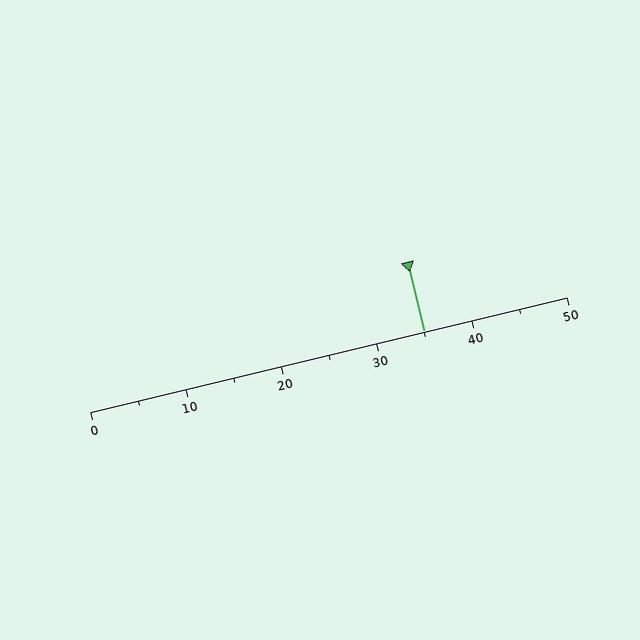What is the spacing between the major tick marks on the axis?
The major ticks are spaced 10 apart.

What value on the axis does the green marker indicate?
The marker indicates approximately 35.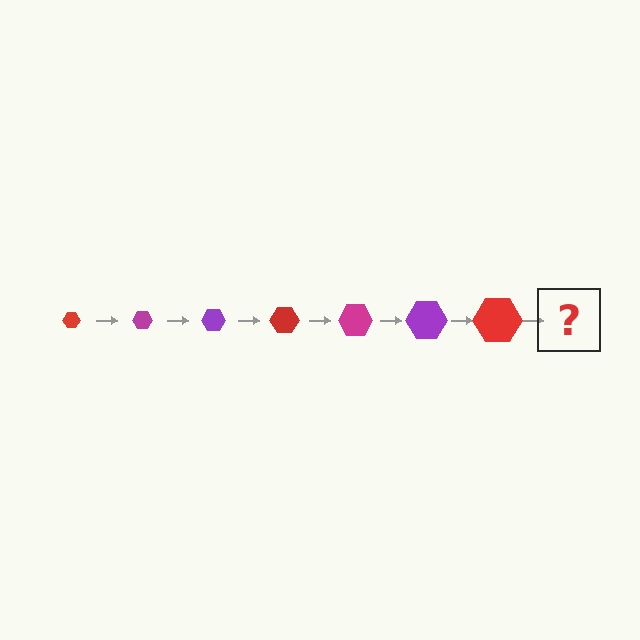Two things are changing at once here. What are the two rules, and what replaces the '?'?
The two rules are that the hexagon grows larger each step and the color cycles through red, magenta, and purple. The '?' should be a magenta hexagon, larger than the previous one.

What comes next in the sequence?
The next element should be a magenta hexagon, larger than the previous one.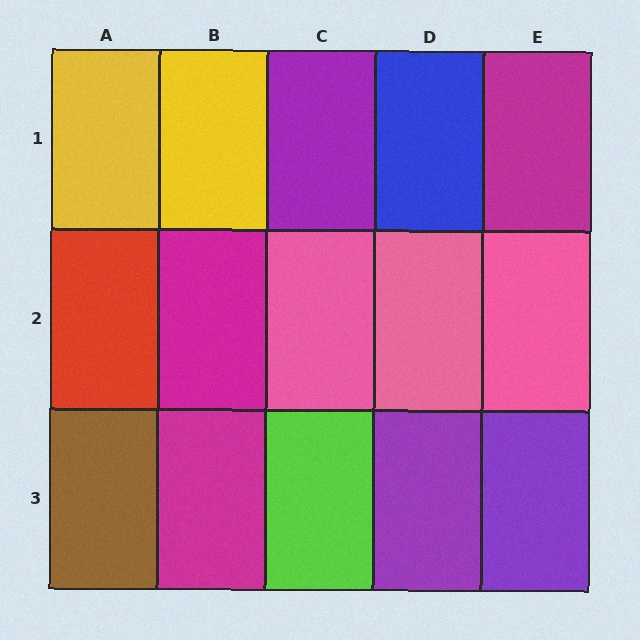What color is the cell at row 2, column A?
Red.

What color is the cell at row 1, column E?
Magenta.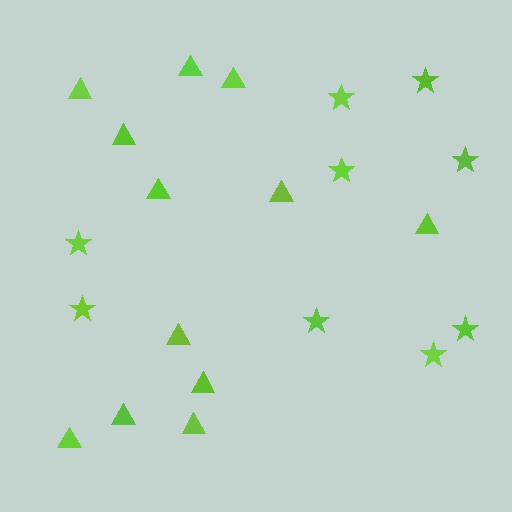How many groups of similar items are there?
There are 2 groups: one group of triangles (12) and one group of stars (9).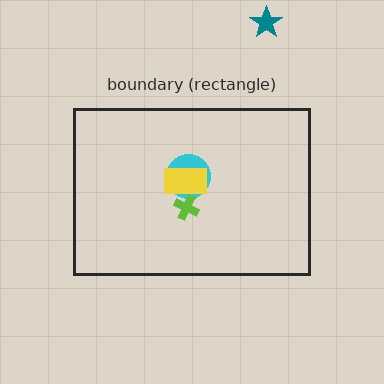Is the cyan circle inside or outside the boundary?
Inside.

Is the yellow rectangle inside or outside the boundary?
Inside.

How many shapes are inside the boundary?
4 inside, 1 outside.